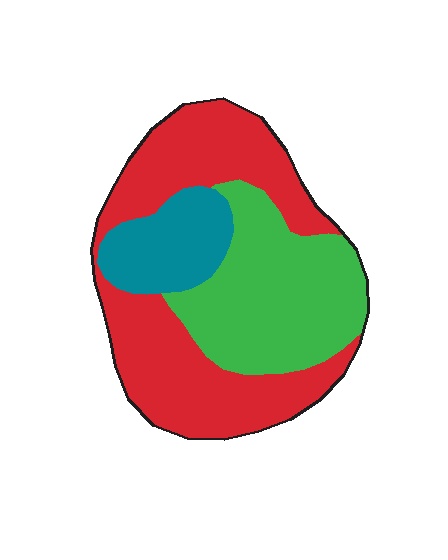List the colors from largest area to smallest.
From largest to smallest: red, green, teal.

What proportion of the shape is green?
Green takes up about one third (1/3) of the shape.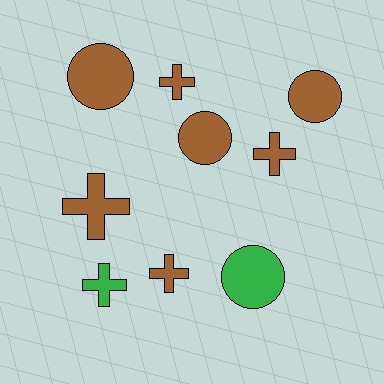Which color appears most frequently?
Brown, with 7 objects.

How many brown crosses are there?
There are 4 brown crosses.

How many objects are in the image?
There are 9 objects.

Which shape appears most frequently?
Cross, with 5 objects.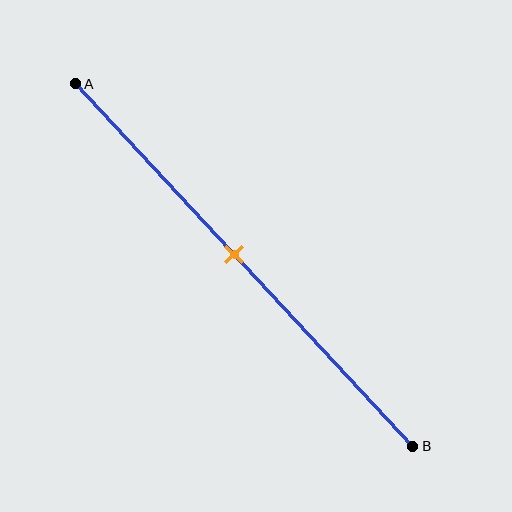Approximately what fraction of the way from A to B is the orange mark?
The orange mark is approximately 45% of the way from A to B.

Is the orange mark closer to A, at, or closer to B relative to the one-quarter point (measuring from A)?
The orange mark is closer to point B than the one-quarter point of segment AB.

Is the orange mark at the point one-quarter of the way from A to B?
No, the mark is at about 45% from A, not at the 25% one-quarter point.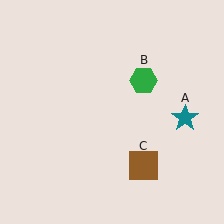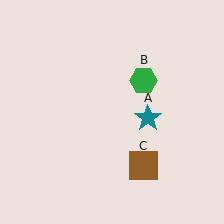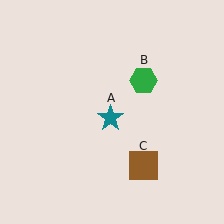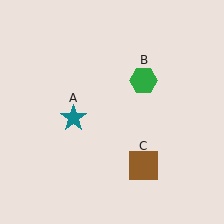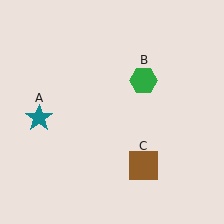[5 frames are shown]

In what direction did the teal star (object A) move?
The teal star (object A) moved left.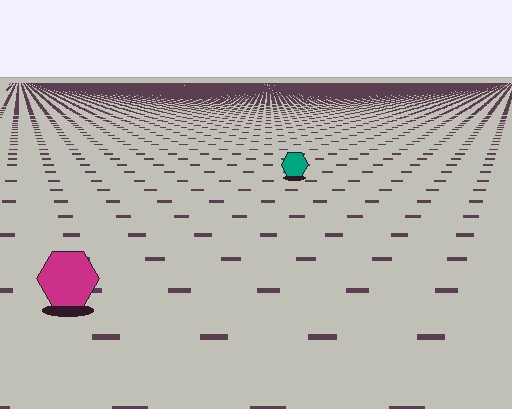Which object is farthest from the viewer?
The teal hexagon is farthest from the viewer. It appears smaller and the ground texture around it is denser.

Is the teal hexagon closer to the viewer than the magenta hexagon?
No. The magenta hexagon is closer — you can tell from the texture gradient: the ground texture is coarser near it.